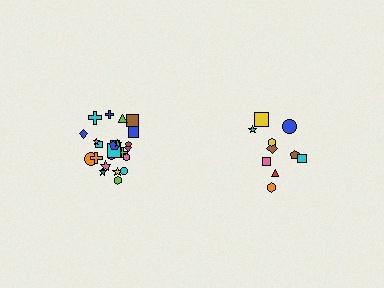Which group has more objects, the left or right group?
The left group.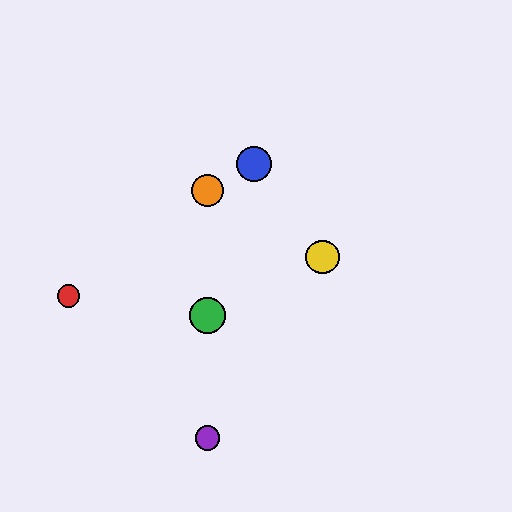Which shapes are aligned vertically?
The green circle, the purple circle, the orange circle are aligned vertically.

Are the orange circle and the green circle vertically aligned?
Yes, both are at x≈208.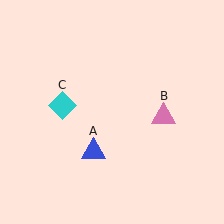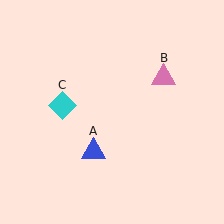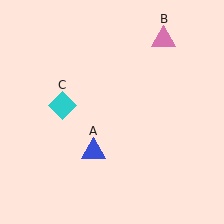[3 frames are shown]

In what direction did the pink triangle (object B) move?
The pink triangle (object B) moved up.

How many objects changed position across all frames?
1 object changed position: pink triangle (object B).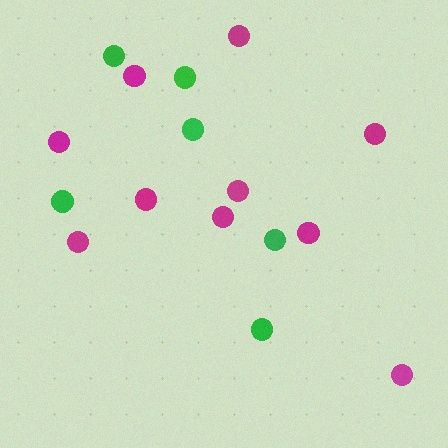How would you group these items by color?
There are 2 groups: one group of green circles (6) and one group of magenta circles (10).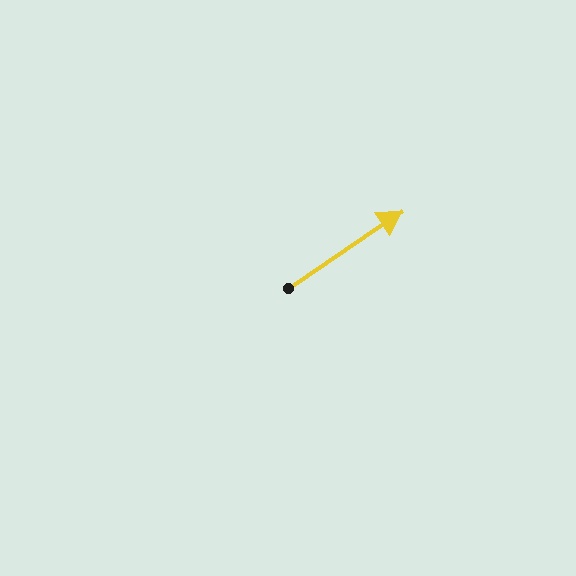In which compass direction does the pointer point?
Northeast.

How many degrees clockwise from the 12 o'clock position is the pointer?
Approximately 56 degrees.